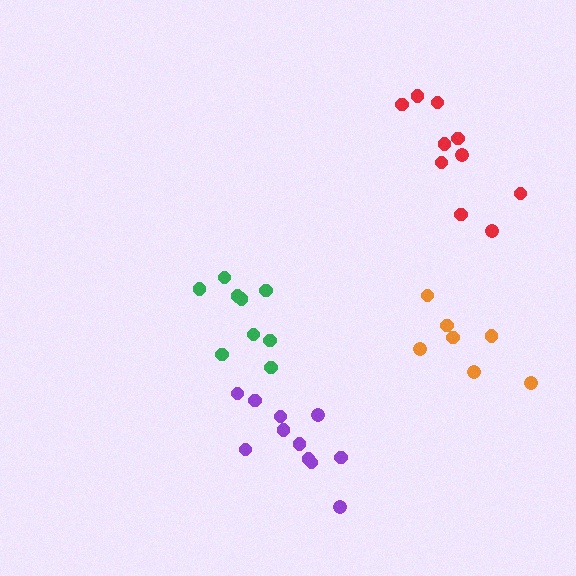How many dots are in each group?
Group 1: 7 dots, Group 2: 10 dots, Group 3: 9 dots, Group 4: 11 dots (37 total).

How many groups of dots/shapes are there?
There are 4 groups.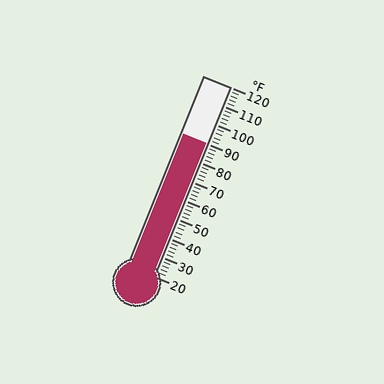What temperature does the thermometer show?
The thermometer shows approximately 90°F.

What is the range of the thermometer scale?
The thermometer scale ranges from 20°F to 120°F.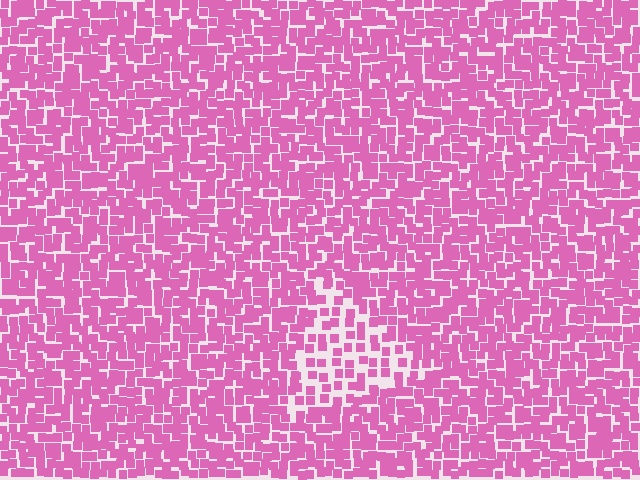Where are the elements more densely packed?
The elements are more densely packed outside the triangle boundary.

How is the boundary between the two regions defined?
The boundary is defined by a change in element density (approximately 2.0x ratio). All elements are the same color, size, and shape.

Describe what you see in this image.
The image contains small pink elements arranged at two different densities. A triangle-shaped region is visible where the elements are less densely packed than the surrounding area.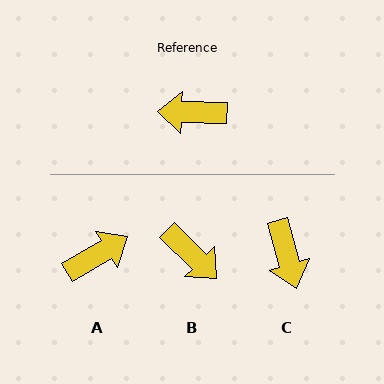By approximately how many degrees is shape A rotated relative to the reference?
Approximately 148 degrees clockwise.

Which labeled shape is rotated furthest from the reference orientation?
A, about 148 degrees away.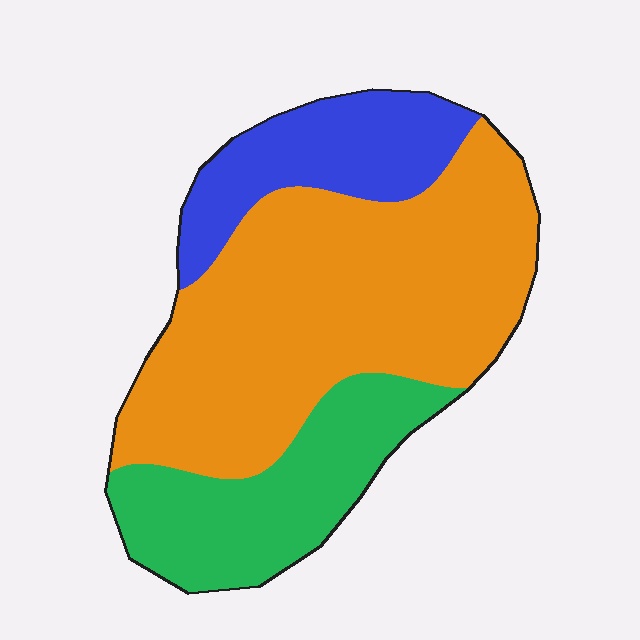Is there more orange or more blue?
Orange.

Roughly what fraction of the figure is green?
Green takes up less than a quarter of the figure.